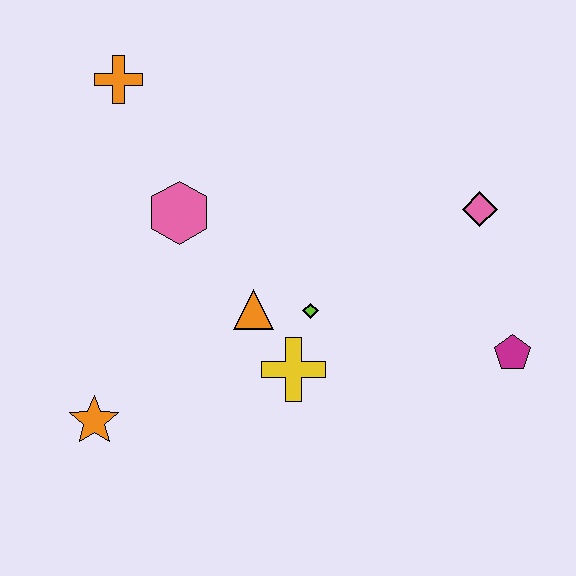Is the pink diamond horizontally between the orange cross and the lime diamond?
No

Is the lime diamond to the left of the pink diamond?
Yes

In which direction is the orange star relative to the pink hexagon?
The orange star is below the pink hexagon.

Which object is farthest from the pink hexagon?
The magenta pentagon is farthest from the pink hexagon.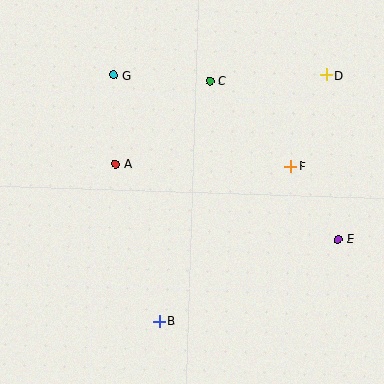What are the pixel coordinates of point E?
Point E is at (338, 239).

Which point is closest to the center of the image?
Point A at (115, 164) is closest to the center.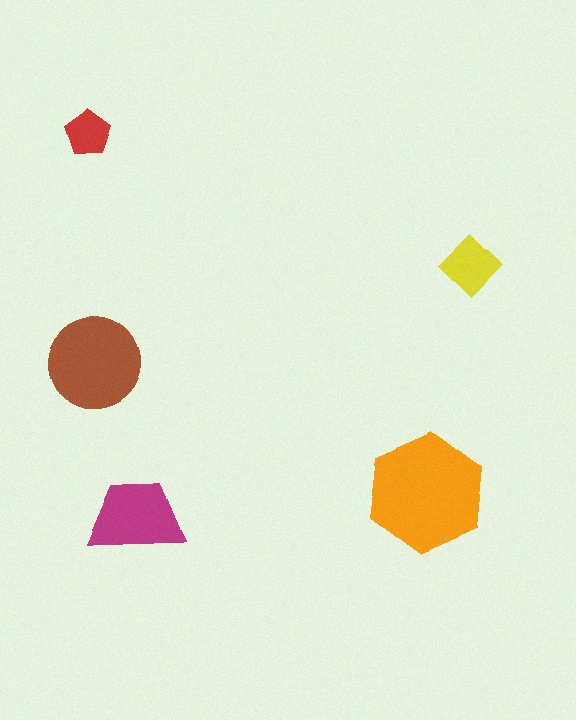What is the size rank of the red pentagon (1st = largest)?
5th.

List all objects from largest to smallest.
The orange hexagon, the brown circle, the magenta trapezoid, the yellow diamond, the red pentagon.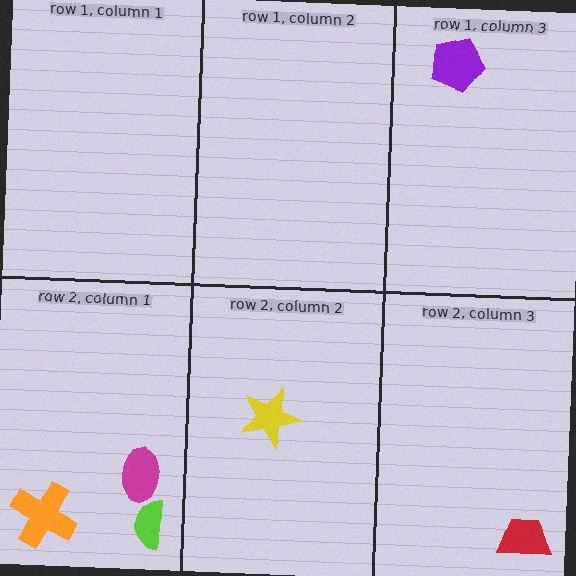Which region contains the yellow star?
The row 2, column 2 region.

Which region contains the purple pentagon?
The row 1, column 3 region.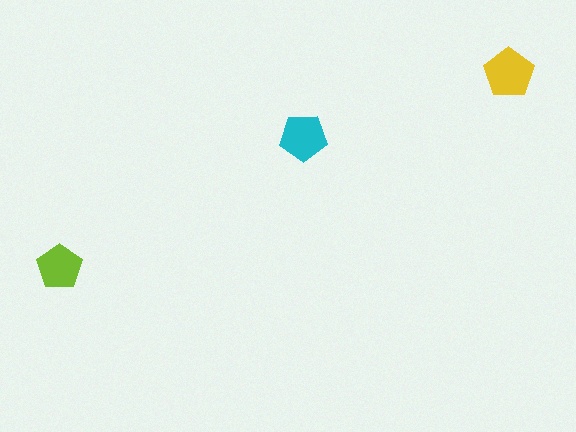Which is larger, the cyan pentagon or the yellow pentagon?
The yellow one.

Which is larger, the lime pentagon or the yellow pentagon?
The yellow one.